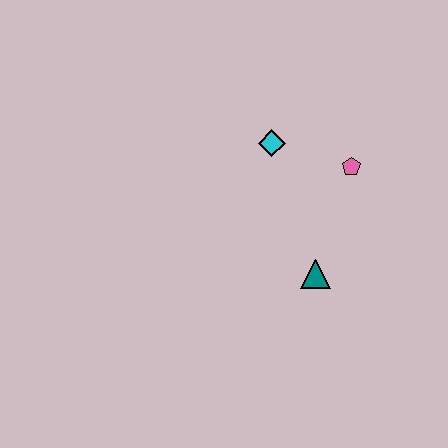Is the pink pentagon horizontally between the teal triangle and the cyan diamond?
No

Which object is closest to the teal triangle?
The pink pentagon is closest to the teal triangle.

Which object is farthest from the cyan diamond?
The teal triangle is farthest from the cyan diamond.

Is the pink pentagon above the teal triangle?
Yes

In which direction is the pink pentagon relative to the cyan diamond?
The pink pentagon is to the right of the cyan diamond.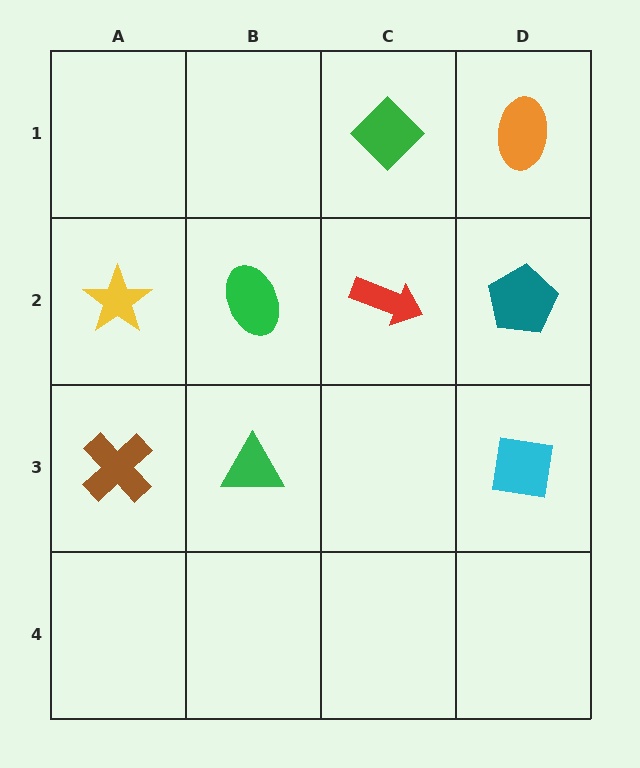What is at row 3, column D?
A cyan square.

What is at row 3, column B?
A green triangle.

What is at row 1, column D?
An orange ellipse.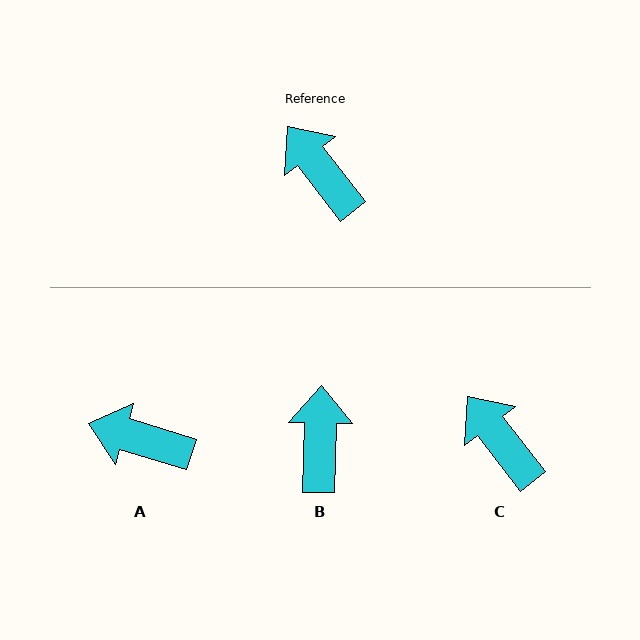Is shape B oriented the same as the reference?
No, it is off by about 39 degrees.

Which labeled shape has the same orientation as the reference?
C.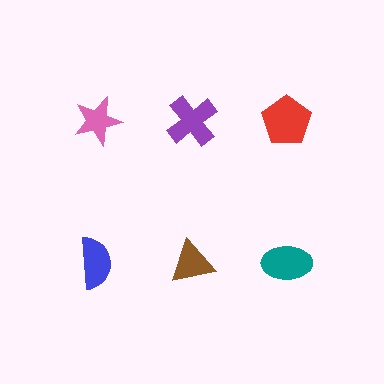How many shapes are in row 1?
3 shapes.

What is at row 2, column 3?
A teal ellipse.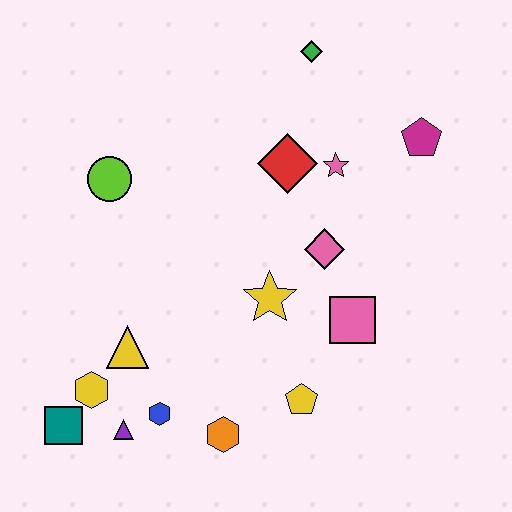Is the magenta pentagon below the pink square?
No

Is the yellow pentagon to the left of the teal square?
No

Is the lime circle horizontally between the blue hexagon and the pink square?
No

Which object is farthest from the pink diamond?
The teal square is farthest from the pink diamond.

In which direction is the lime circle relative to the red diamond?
The lime circle is to the left of the red diamond.